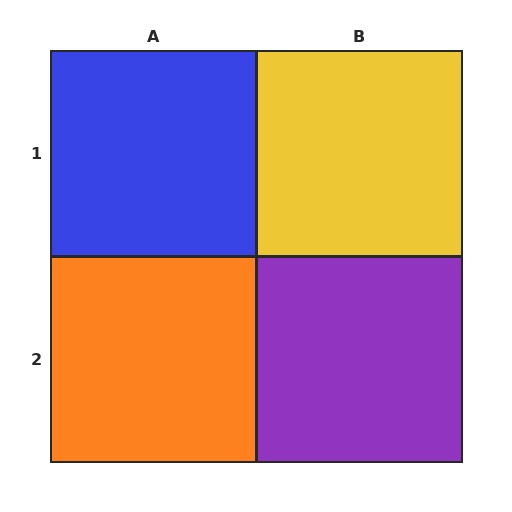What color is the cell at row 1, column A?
Blue.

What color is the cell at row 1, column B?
Yellow.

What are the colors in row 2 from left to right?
Orange, purple.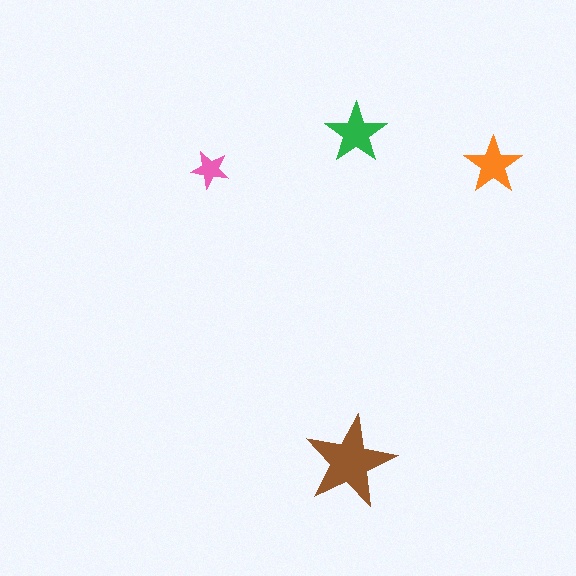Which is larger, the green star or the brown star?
The brown one.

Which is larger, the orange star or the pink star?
The orange one.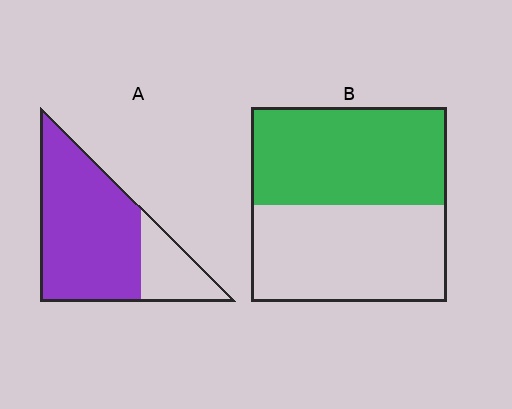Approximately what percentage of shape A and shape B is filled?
A is approximately 75% and B is approximately 50%.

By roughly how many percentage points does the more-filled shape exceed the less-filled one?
By roughly 25 percentage points (A over B).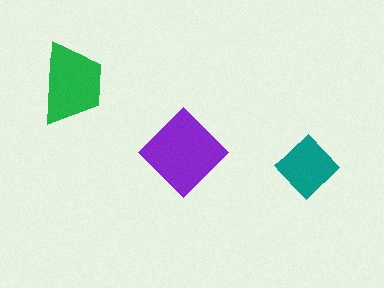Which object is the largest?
The purple diamond.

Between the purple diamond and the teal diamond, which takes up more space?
The purple diamond.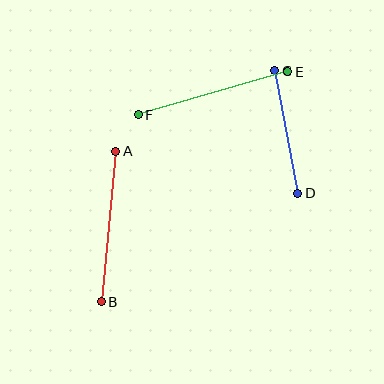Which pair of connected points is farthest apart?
Points E and F are farthest apart.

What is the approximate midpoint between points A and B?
The midpoint is at approximately (109, 226) pixels.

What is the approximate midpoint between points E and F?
The midpoint is at approximately (213, 93) pixels.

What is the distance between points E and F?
The distance is approximately 155 pixels.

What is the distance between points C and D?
The distance is approximately 124 pixels.